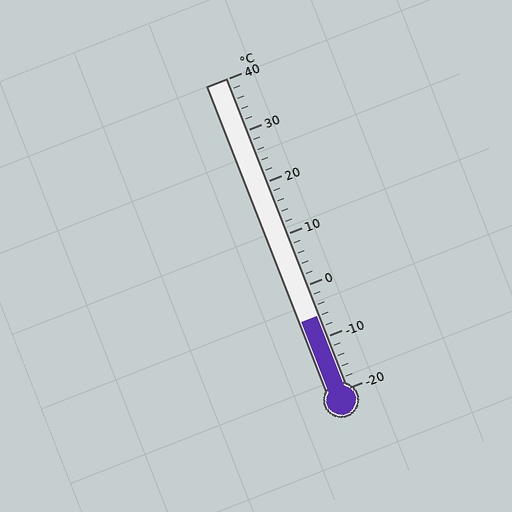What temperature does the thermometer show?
The thermometer shows approximately -6°C.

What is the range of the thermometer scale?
The thermometer scale ranges from -20°C to 40°C.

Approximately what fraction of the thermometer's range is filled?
The thermometer is filled to approximately 25% of its range.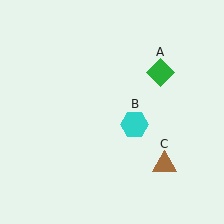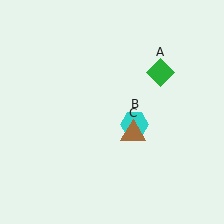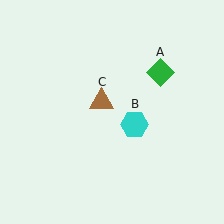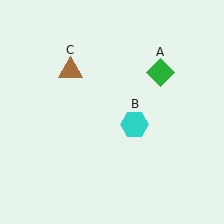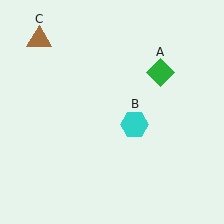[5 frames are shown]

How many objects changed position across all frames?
1 object changed position: brown triangle (object C).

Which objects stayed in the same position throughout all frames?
Green diamond (object A) and cyan hexagon (object B) remained stationary.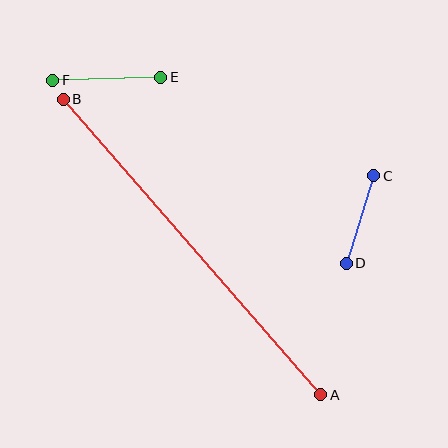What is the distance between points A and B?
The distance is approximately 392 pixels.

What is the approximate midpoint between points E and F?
The midpoint is at approximately (107, 79) pixels.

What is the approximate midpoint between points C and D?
The midpoint is at approximately (360, 219) pixels.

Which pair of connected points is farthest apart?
Points A and B are farthest apart.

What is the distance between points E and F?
The distance is approximately 108 pixels.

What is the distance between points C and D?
The distance is approximately 92 pixels.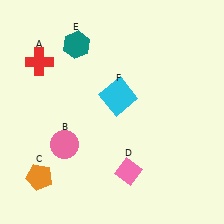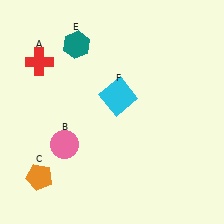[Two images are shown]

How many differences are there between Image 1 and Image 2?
There is 1 difference between the two images.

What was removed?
The pink diamond (D) was removed in Image 2.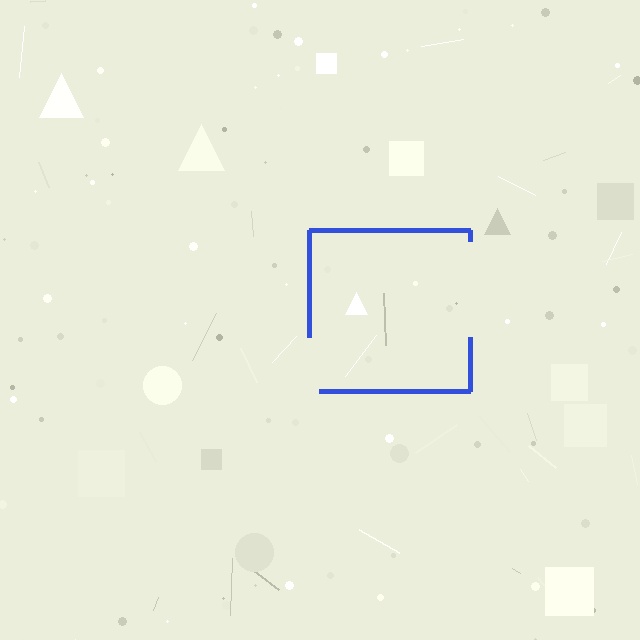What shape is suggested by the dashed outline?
The dashed outline suggests a square.